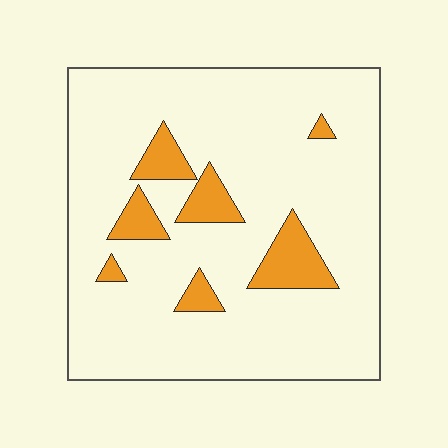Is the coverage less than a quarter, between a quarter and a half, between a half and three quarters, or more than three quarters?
Less than a quarter.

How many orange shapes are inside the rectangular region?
7.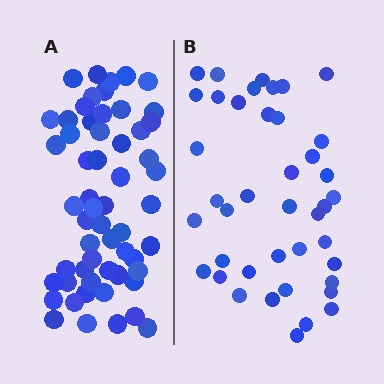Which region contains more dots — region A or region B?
Region A (the left region) has more dots.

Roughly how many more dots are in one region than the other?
Region A has approximately 15 more dots than region B.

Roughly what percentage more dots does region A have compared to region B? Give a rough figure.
About 40% more.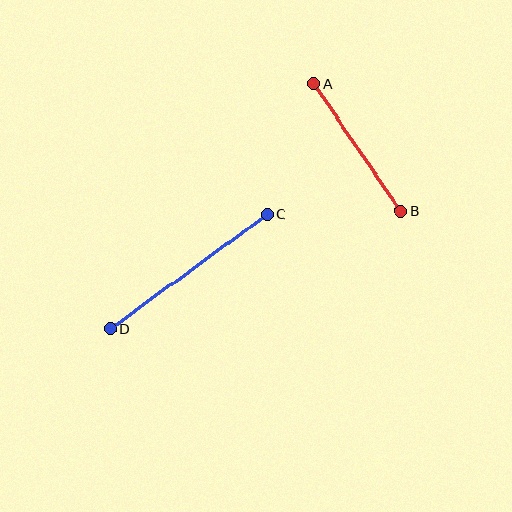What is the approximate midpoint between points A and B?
The midpoint is at approximately (357, 147) pixels.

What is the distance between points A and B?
The distance is approximately 154 pixels.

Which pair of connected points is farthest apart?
Points C and D are farthest apart.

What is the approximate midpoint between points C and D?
The midpoint is at approximately (188, 271) pixels.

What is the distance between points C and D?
The distance is approximately 194 pixels.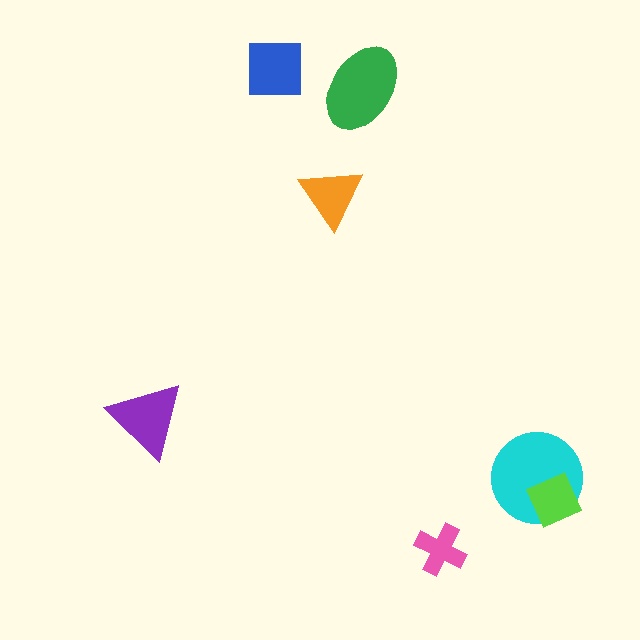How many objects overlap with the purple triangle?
0 objects overlap with the purple triangle.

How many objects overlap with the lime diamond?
1 object overlaps with the lime diamond.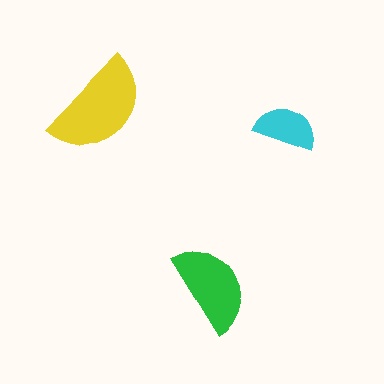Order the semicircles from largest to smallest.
the yellow one, the green one, the cyan one.